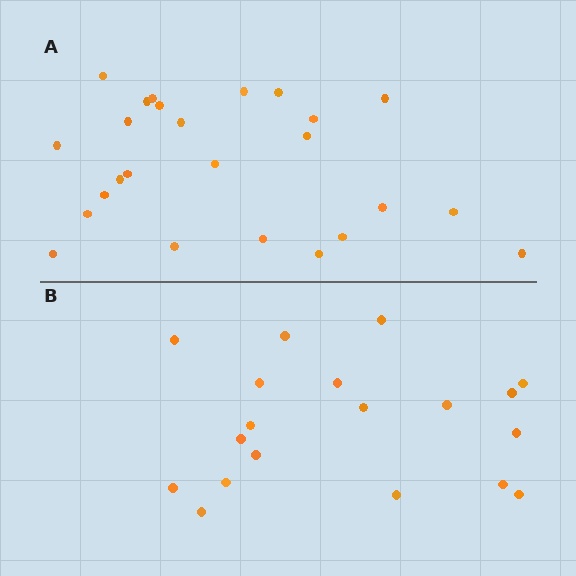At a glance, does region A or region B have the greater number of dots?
Region A (the top region) has more dots.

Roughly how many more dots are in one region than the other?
Region A has about 6 more dots than region B.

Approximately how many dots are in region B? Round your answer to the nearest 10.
About 20 dots. (The exact count is 19, which rounds to 20.)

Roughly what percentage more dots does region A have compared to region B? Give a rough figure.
About 30% more.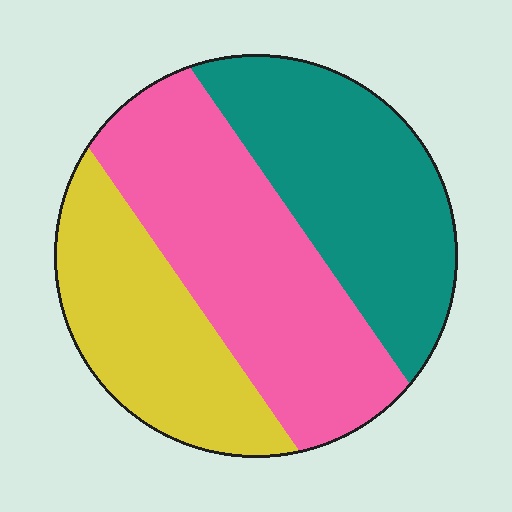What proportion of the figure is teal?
Teal takes up between a quarter and a half of the figure.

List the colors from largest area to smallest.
From largest to smallest: pink, teal, yellow.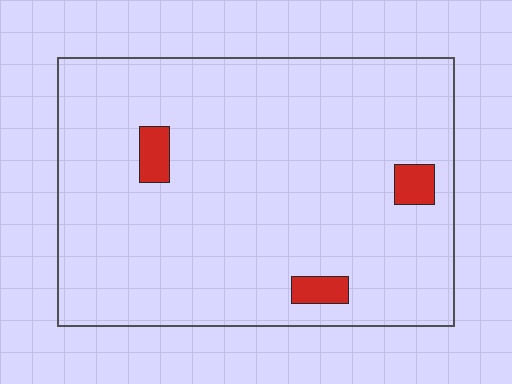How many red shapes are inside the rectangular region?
3.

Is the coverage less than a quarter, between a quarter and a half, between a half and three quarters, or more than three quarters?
Less than a quarter.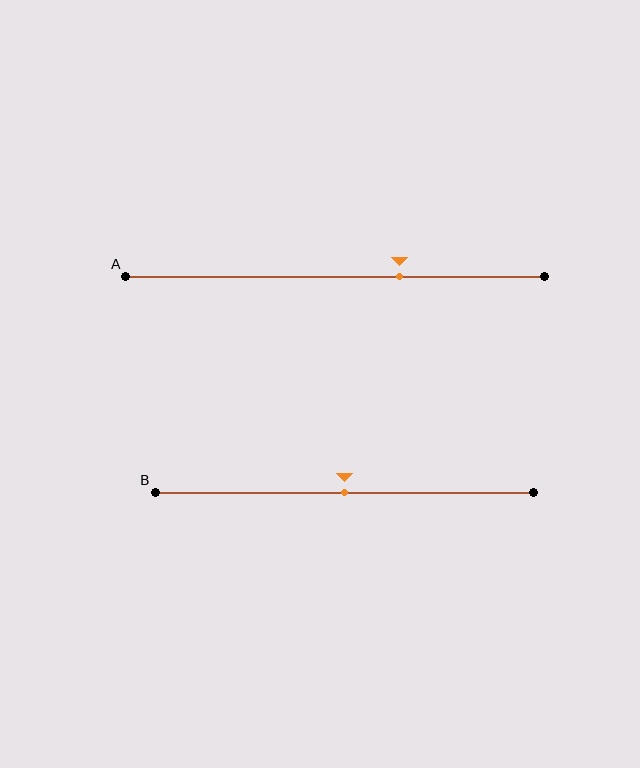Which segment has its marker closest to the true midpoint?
Segment B has its marker closest to the true midpoint.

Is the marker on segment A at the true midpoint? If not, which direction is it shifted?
No, the marker on segment A is shifted to the right by about 15% of the segment length.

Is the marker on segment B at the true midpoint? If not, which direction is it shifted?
Yes, the marker on segment B is at the true midpoint.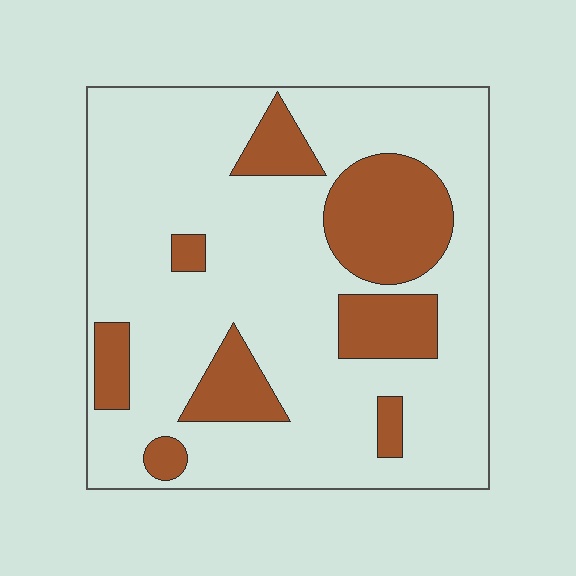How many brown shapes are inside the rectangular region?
8.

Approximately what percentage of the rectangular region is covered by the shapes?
Approximately 25%.